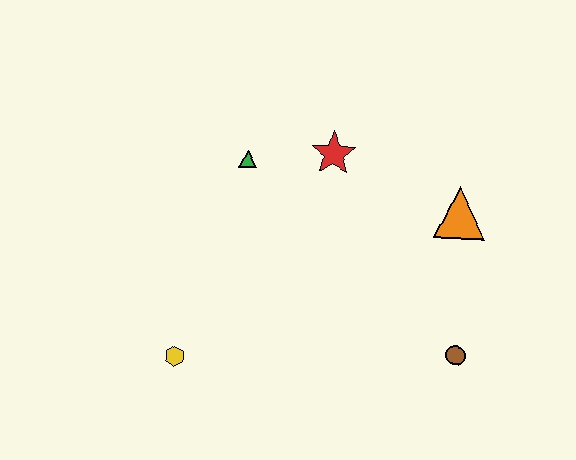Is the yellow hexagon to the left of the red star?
Yes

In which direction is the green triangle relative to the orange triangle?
The green triangle is to the left of the orange triangle.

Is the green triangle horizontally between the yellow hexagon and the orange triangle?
Yes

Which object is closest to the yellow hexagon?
The green triangle is closest to the yellow hexagon.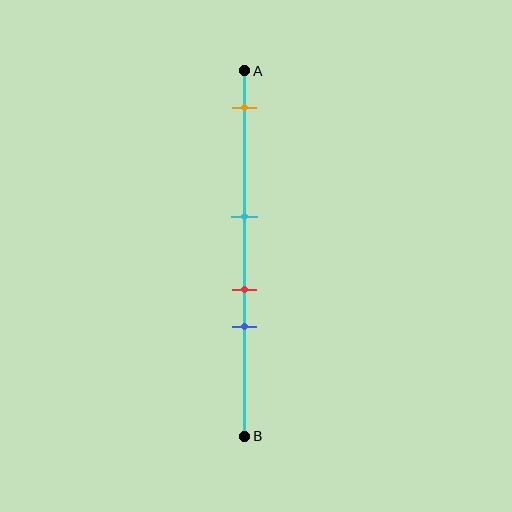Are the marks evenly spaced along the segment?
No, the marks are not evenly spaced.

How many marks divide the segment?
There are 4 marks dividing the segment.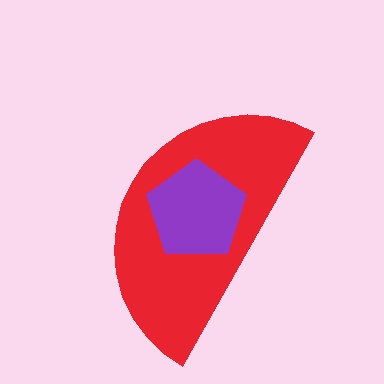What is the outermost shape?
The red semicircle.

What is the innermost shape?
The purple pentagon.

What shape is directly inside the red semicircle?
The purple pentagon.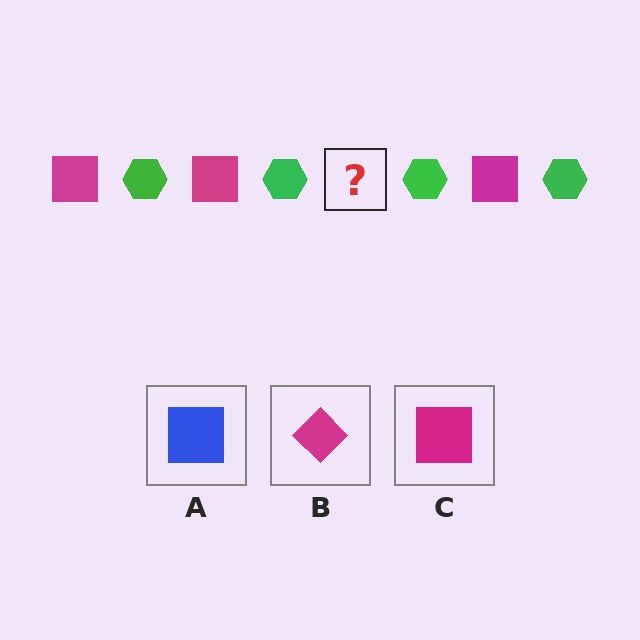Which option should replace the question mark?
Option C.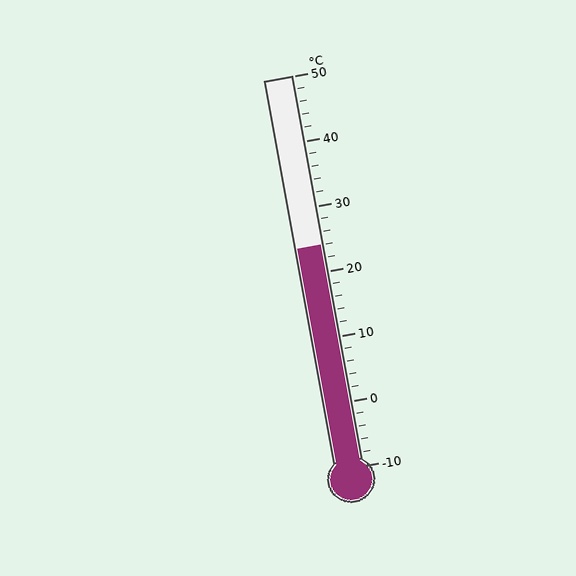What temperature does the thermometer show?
The thermometer shows approximately 24°C.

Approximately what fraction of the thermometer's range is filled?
The thermometer is filled to approximately 55% of its range.